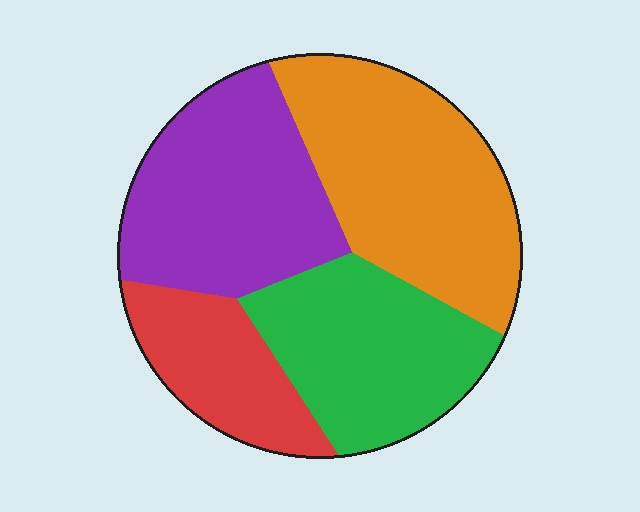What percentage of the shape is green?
Green covers around 25% of the shape.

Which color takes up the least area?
Red, at roughly 15%.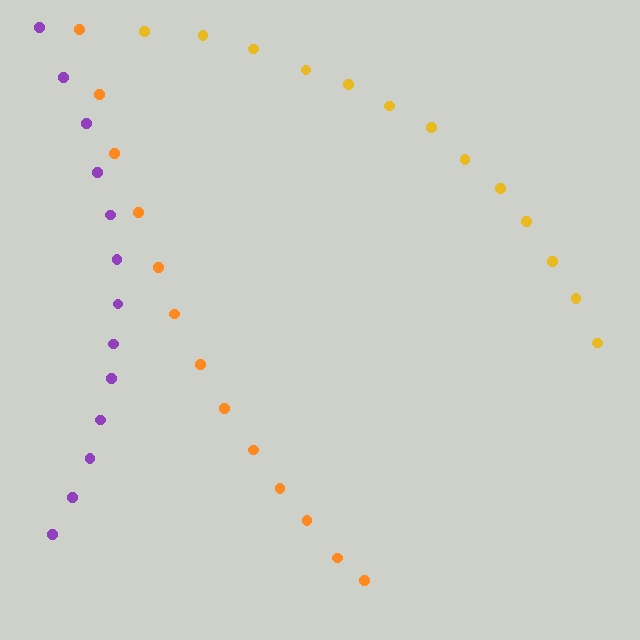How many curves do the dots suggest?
There are 3 distinct paths.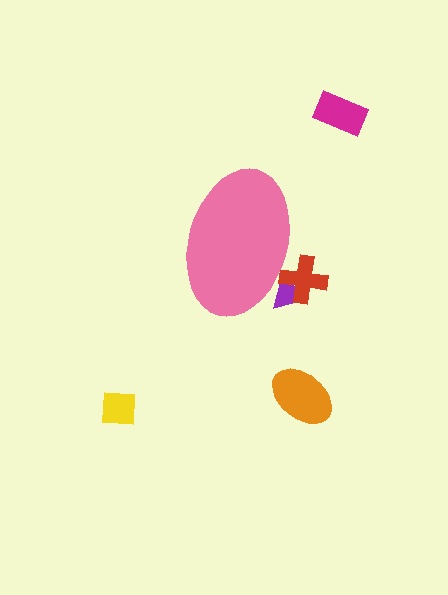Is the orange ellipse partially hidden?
No, the orange ellipse is fully visible.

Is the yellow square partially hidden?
No, the yellow square is fully visible.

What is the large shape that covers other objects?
A pink ellipse.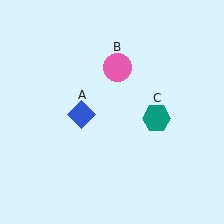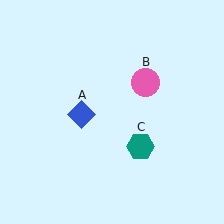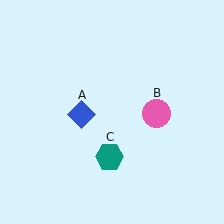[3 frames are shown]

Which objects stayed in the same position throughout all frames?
Blue diamond (object A) remained stationary.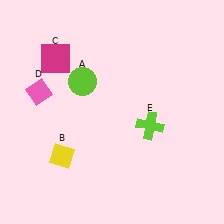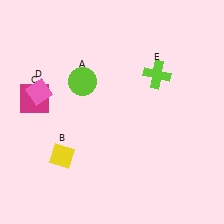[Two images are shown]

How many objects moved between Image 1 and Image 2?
2 objects moved between the two images.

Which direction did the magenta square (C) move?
The magenta square (C) moved down.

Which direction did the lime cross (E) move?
The lime cross (E) moved up.